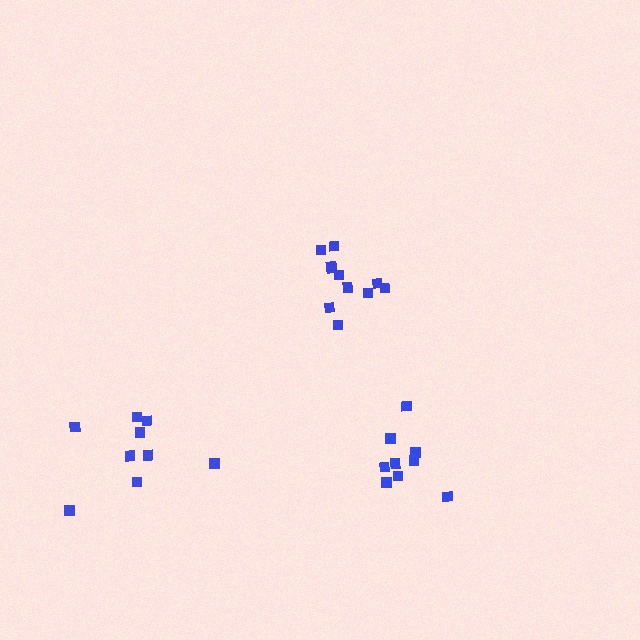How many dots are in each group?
Group 1: 11 dots, Group 2: 9 dots, Group 3: 9 dots (29 total).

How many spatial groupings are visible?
There are 3 spatial groupings.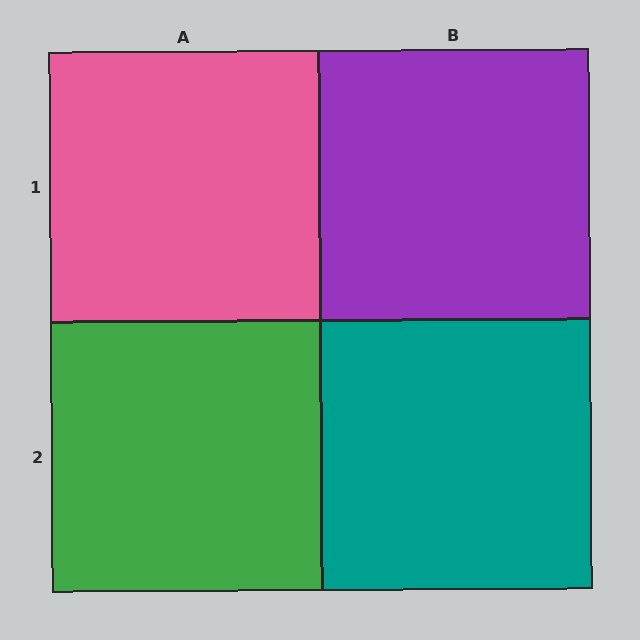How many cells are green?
1 cell is green.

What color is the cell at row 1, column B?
Purple.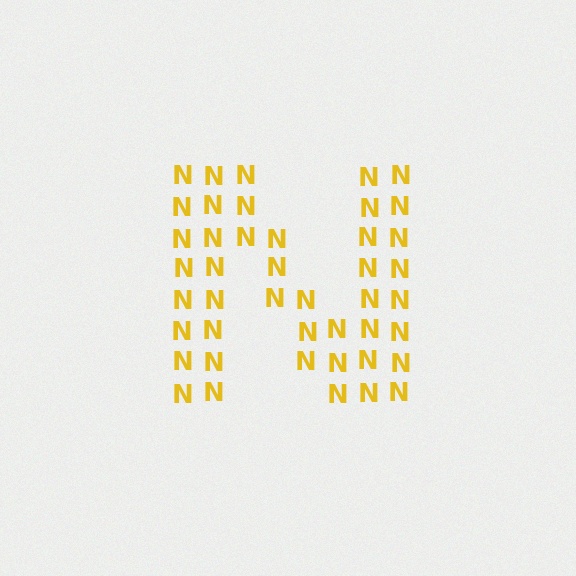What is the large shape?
The large shape is the letter N.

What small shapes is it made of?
It is made of small letter N's.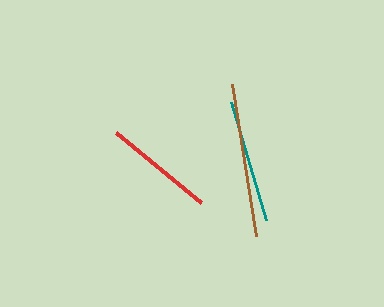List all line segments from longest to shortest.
From longest to shortest: brown, teal, red.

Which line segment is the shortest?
The red line is the shortest at approximately 111 pixels.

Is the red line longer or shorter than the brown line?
The brown line is longer than the red line.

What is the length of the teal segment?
The teal segment is approximately 122 pixels long.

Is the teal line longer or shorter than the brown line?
The brown line is longer than the teal line.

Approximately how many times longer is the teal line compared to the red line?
The teal line is approximately 1.1 times the length of the red line.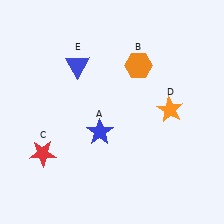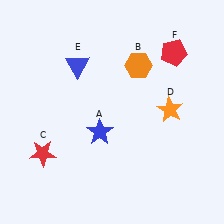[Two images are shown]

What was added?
A red pentagon (F) was added in Image 2.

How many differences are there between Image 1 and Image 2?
There is 1 difference between the two images.